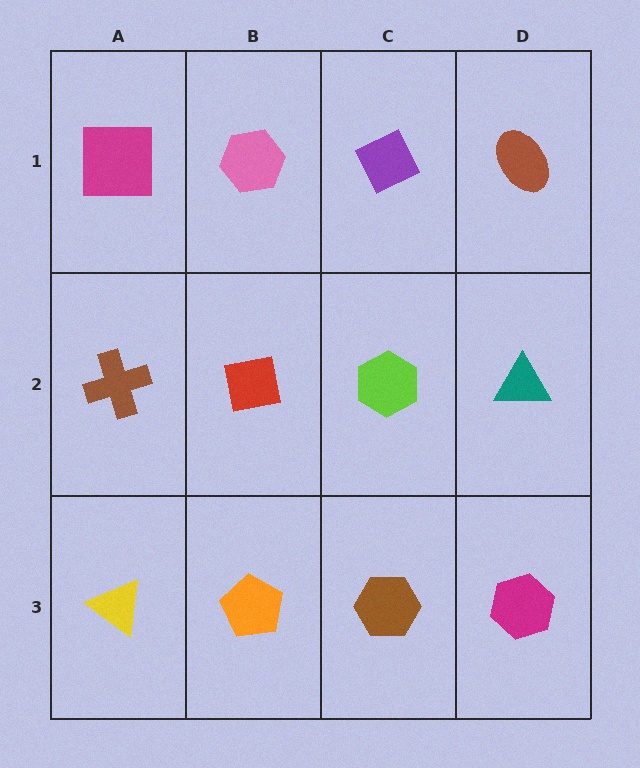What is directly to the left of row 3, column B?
A yellow triangle.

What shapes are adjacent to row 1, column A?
A brown cross (row 2, column A), a pink hexagon (row 1, column B).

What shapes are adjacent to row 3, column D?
A teal triangle (row 2, column D), a brown hexagon (row 3, column C).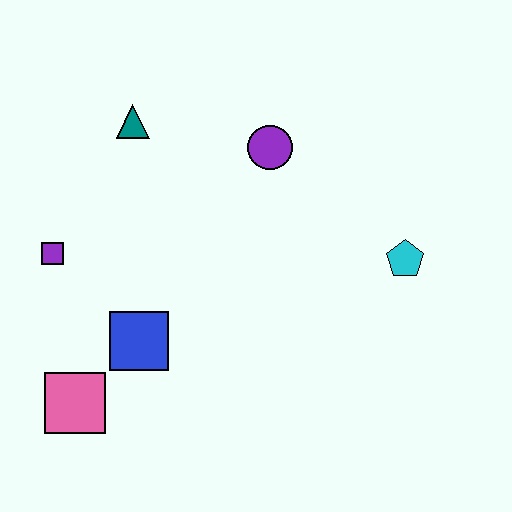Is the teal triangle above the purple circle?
Yes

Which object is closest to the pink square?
The blue square is closest to the pink square.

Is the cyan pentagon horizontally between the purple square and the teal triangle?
No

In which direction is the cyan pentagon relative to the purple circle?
The cyan pentagon is to the right of the purple circle.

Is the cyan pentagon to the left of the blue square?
No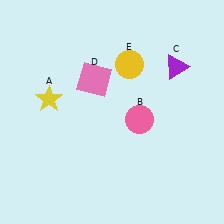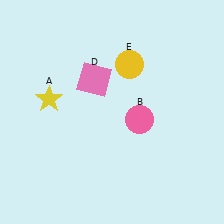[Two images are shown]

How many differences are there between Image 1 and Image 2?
There is 1 difference between the two images.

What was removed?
The purple triangle (C) was removed in Image 2.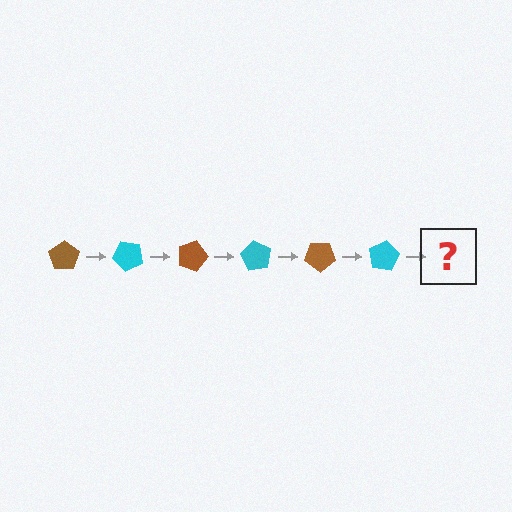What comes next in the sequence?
The next element should be a brown pentagon, rotated 270 degrees from the start.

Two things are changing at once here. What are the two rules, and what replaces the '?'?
The two rules are that it rotates 45 degrees each step and the color cycles through brown and cyan. The '?' should be a brown pentagon, rotated 270 degrees from the start.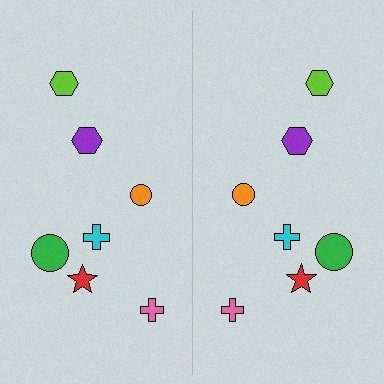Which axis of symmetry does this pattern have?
The pattern has a vertical axis of symmetry running through the center of the image.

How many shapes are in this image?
There are 14 shapes in this image.